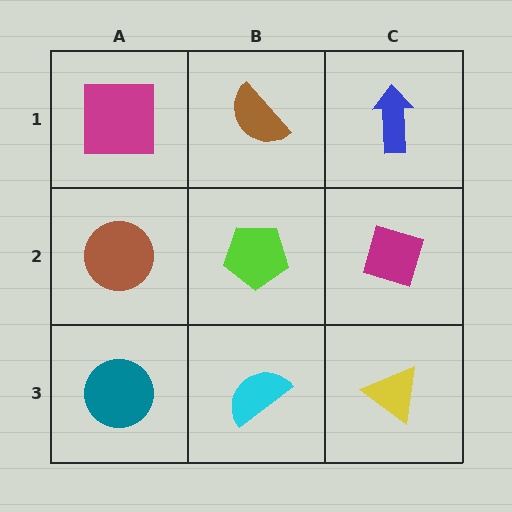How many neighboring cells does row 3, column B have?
3.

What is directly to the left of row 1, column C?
A brown semicircle.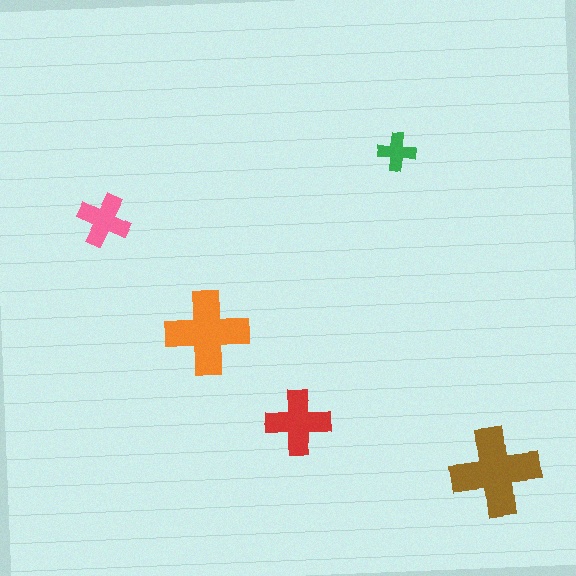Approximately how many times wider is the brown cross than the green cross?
About 2.5 times wider.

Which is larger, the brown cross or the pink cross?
The brown one.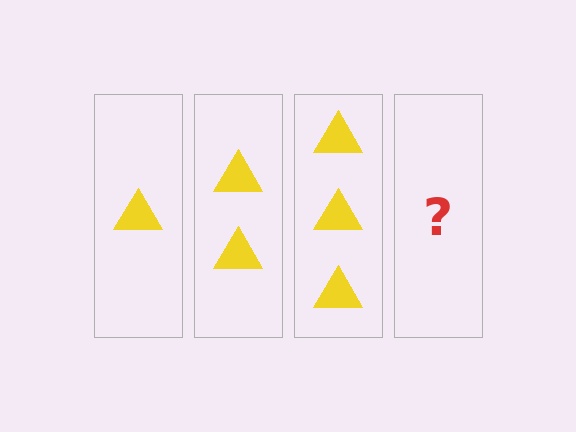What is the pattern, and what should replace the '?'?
The pattern is that each step adds one more triangle. The '?' should be 4 triangles.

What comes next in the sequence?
The next element should be 4 triangles.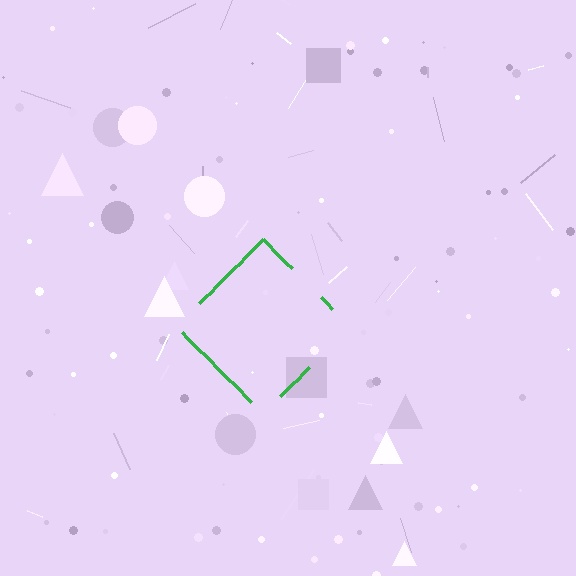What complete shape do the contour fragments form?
The contour fragments form a diamond.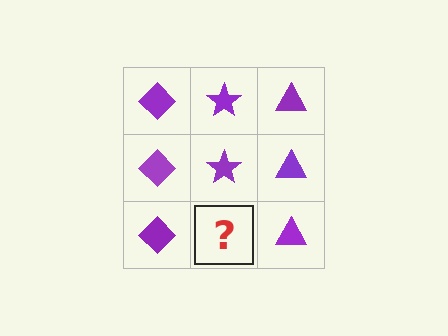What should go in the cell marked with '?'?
The missing cell should contain a purple star.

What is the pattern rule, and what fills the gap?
The rule is that each column has a consistent shape. The gap should be filled with a purple star.